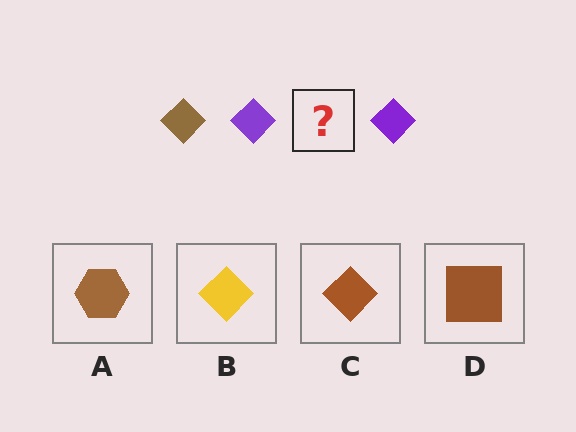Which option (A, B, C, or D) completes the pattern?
C.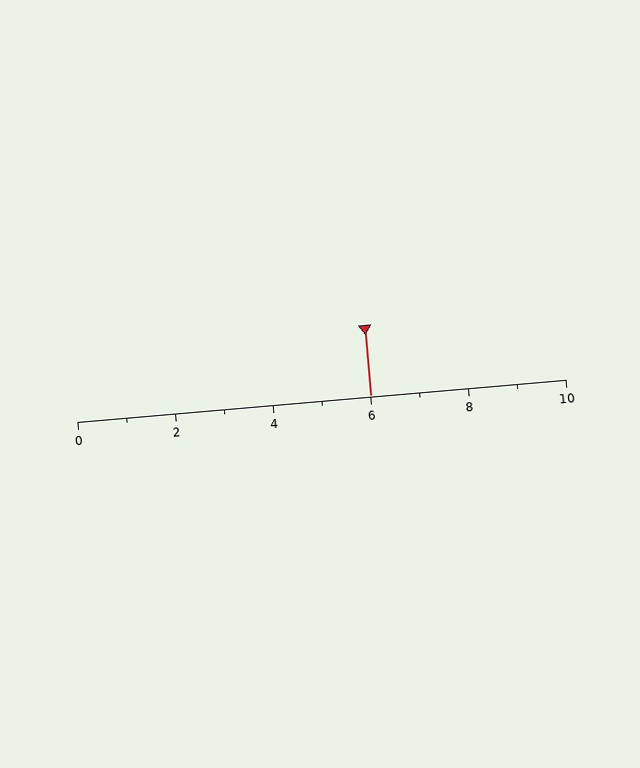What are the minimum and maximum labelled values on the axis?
The axis runs from 0 to 10.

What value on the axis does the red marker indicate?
The marker indicates approximately 6.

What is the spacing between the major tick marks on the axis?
The major ticks are spaced 2 apart.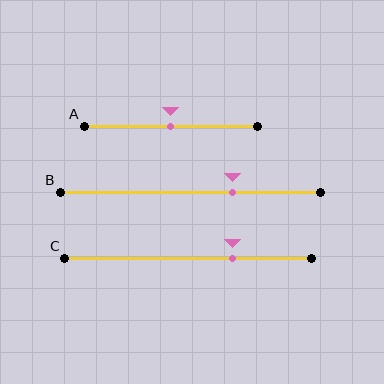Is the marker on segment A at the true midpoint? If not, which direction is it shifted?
Yes, the marker on segment A is at the true midpoint.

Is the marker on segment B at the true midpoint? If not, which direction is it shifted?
No, the marker on segment B is shifted to the right by about 16% of the segment length.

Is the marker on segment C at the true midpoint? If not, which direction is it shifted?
No, the marker on segment C is shifted to the right by about 18% of the segment length.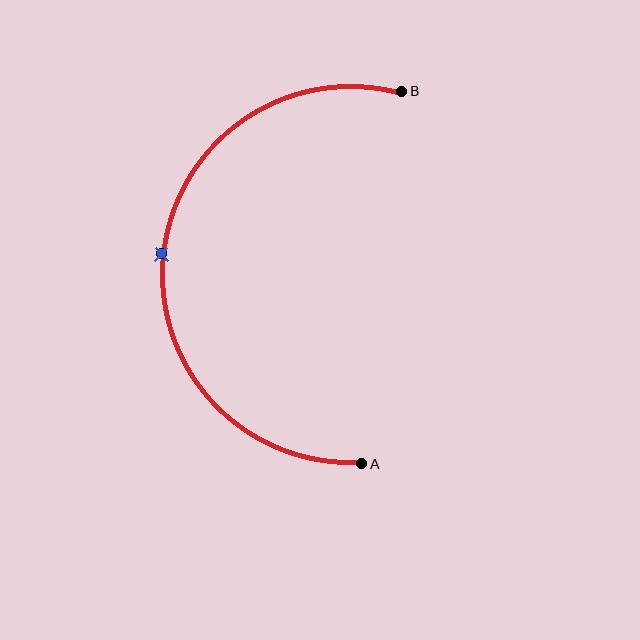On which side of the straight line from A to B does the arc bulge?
The arc bulges to the left of the straight line connecting A and B.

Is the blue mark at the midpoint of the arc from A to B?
Yes. The blue mark lies on the arc at equal arc-length from both A and B — it is the arc midpoint.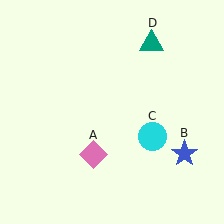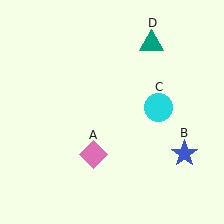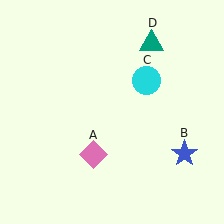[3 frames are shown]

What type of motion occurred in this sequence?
The cyan circle (object C) rotated counterclockwise around the center of the scene.